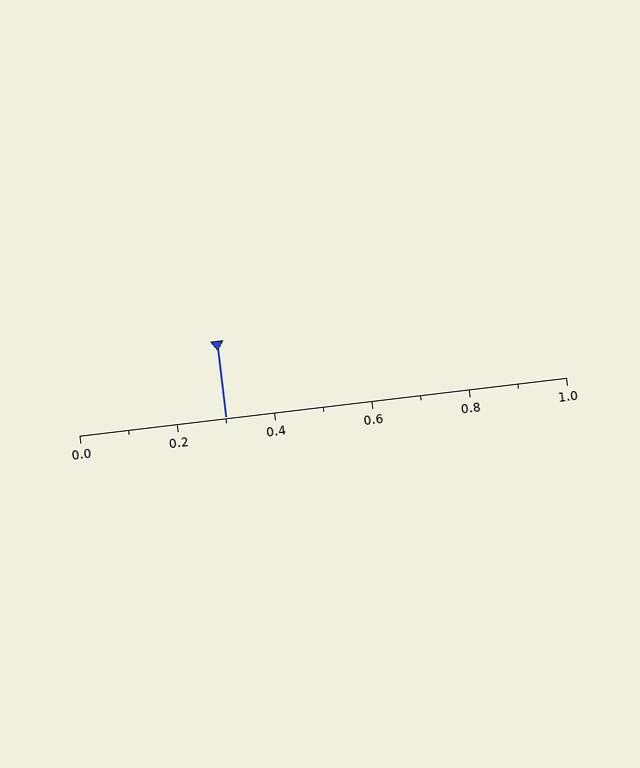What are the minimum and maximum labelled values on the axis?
The axis runs from 0.0 to 1.0.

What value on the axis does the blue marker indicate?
The marker indicates approximately 0.3.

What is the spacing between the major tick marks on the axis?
The major ticks are spaced 0.2 apart.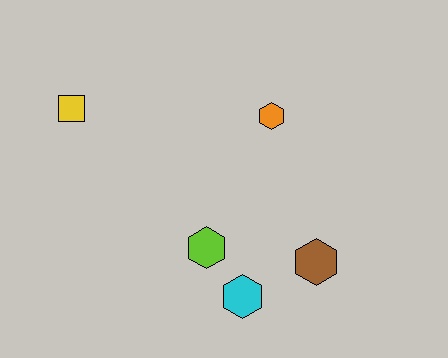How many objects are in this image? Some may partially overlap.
There are 5 objects.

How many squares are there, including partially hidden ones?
There is 1 square.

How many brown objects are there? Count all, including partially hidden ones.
There is 1 brown object.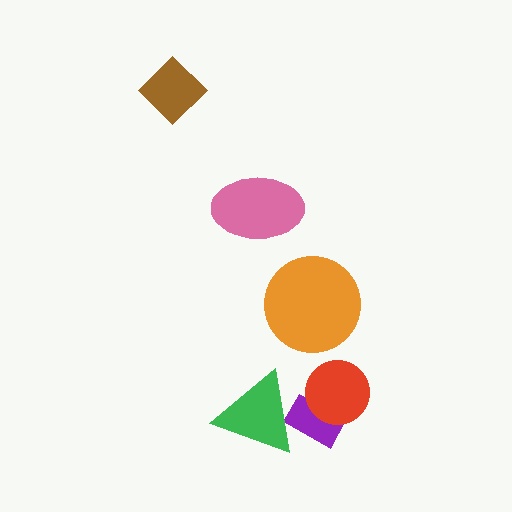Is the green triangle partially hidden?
No, no other shape covers it.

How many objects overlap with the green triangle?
1 object overlaps with the green triangle.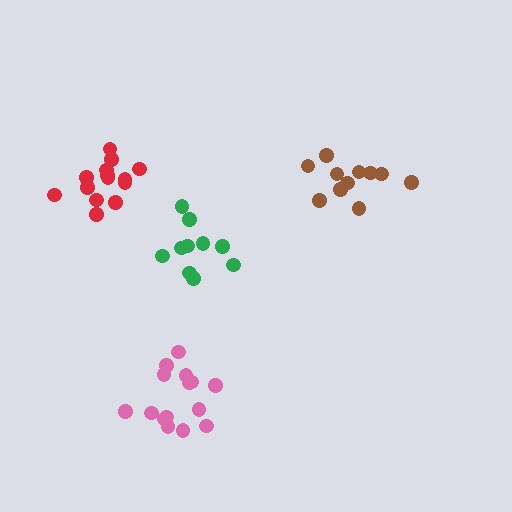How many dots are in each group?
Group 1: 11 dots, Group 2: 15 dots, Group 3: 15 dots, Group 4: 10 dots (51 total).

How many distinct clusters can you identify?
There are 4 distinct clusters.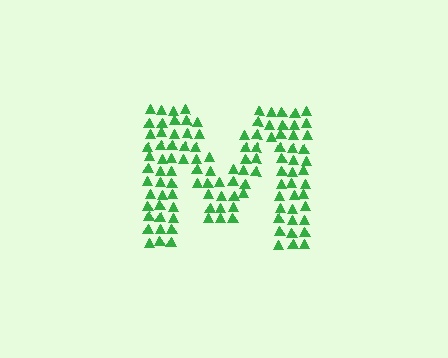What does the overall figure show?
The overall figure shows the letter M.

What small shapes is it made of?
It is made of small triangles.